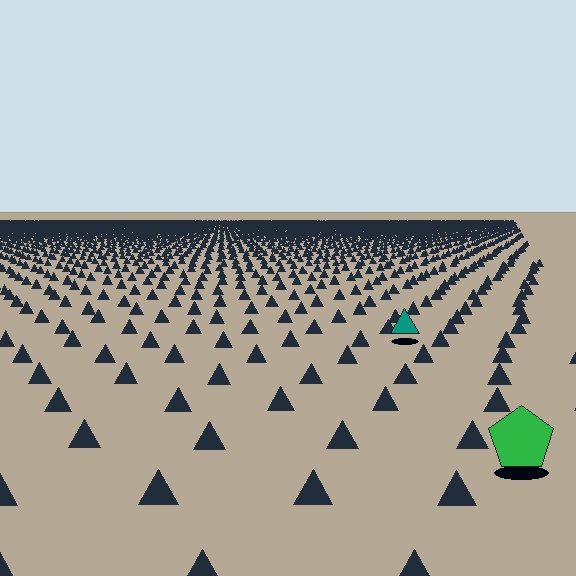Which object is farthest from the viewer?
The teal triangle is farthest from the viewer. It appears smaller and the ground texture around it is denser.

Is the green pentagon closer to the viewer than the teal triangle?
Yes. The green pentagon is closer — you can tell from the texture gradient: the ground texture is coarser near it.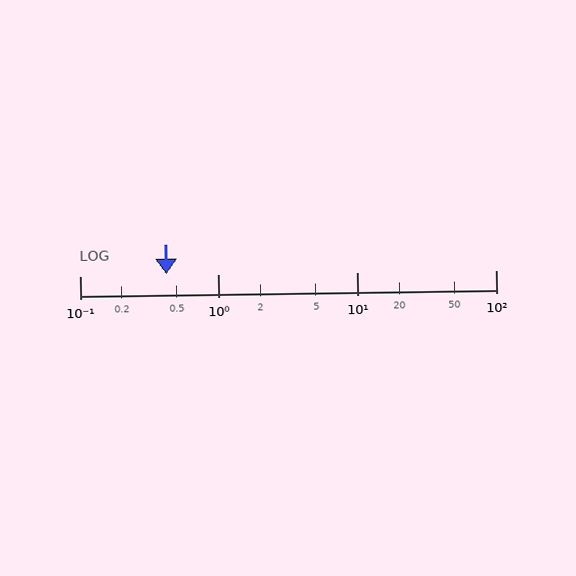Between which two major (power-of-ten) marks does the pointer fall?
The pointer is between 0.1 and 1.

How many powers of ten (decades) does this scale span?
The scale spans 3 decades, from 0.1 to 100.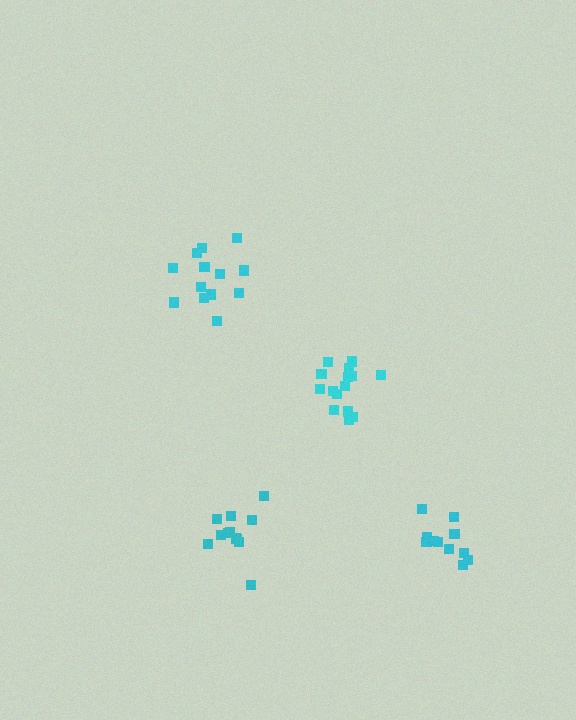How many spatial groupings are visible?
There are 4 spatial groupings.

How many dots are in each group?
Group 1: 12 dots, Group 2: 16 dots, Group 3: 13 dots, Group 4: 11 dots (52 total).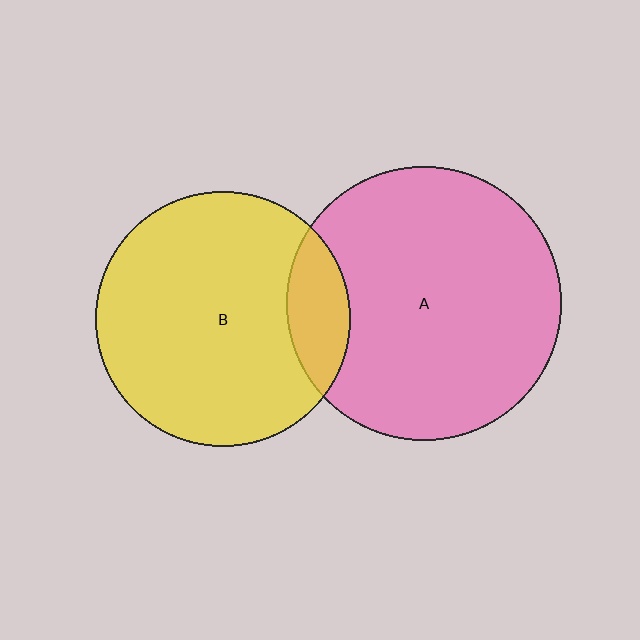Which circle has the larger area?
Circle A (pink).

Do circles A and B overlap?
Yes.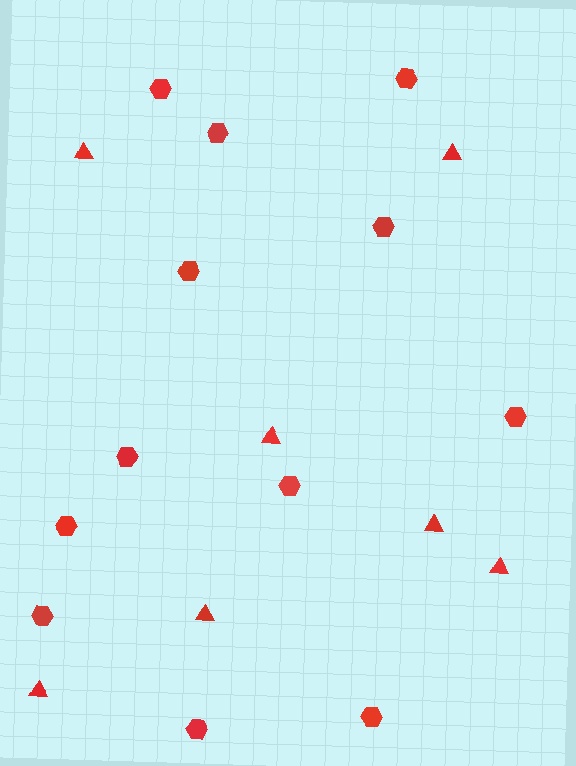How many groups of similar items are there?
There are 2 groups: one group of hexagons (12) and one group of triangles (7).